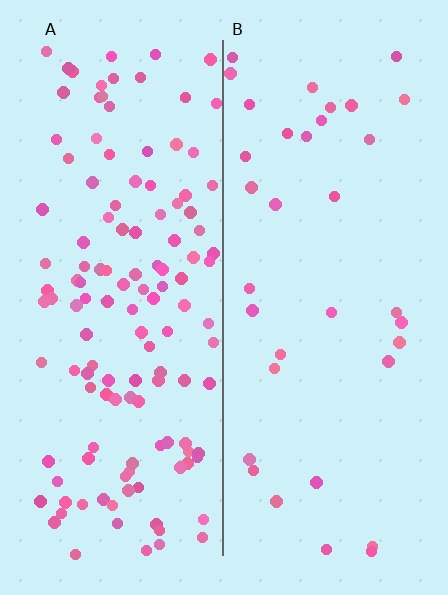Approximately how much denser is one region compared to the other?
Approximately 3.7× — region A over region B.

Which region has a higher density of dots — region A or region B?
A (the left).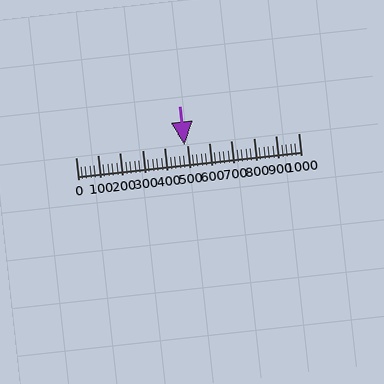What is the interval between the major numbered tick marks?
The major tick marks are spaced 100 units apart.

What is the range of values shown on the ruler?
The ruler shows values from 0 to 1000.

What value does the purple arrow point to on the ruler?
The purple arrow points to approximately 491.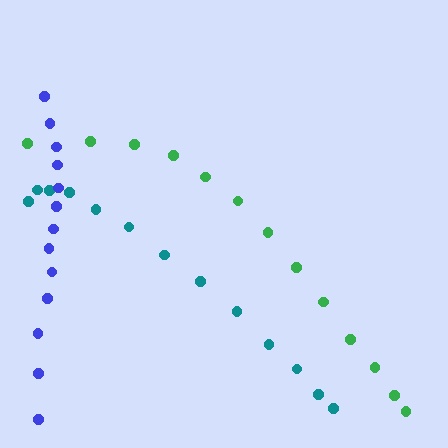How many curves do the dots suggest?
There are 3 distinct paths.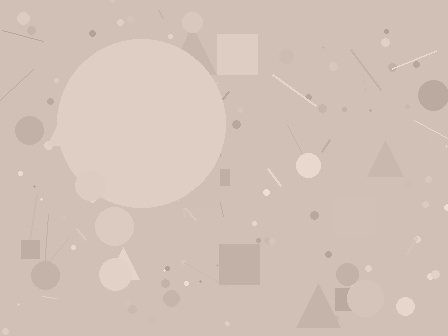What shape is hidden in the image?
A circle is hidden in the image.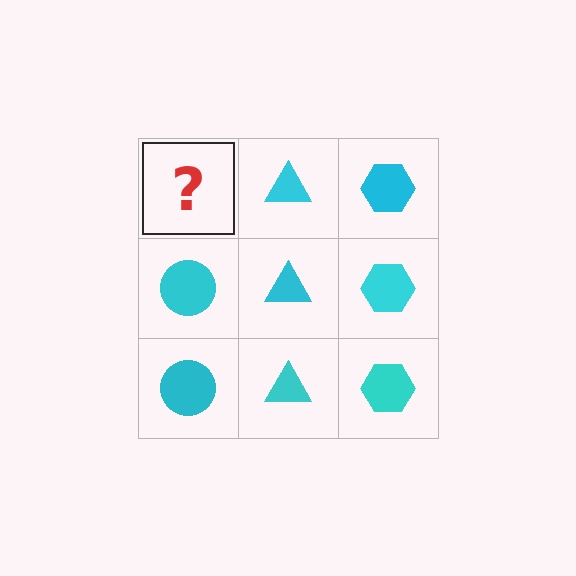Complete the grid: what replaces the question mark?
The question mark should be replaced with a cyan circle.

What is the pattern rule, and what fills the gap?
The rule is that each column has a consistent shape. The gap should be filled with a cyan circle.